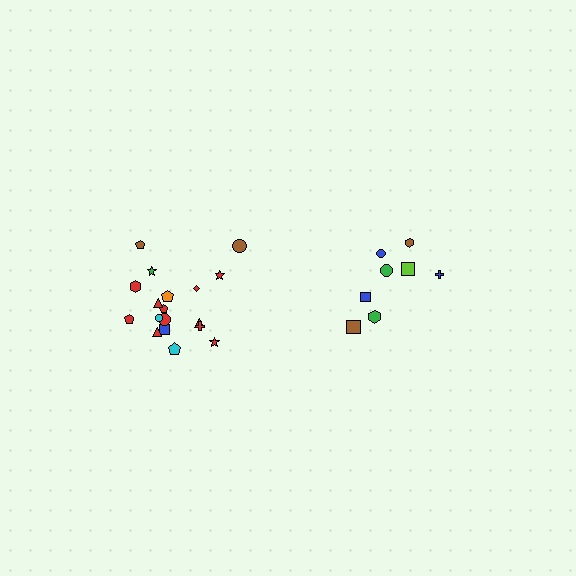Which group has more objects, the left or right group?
The left group.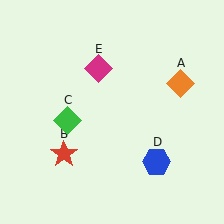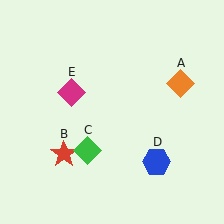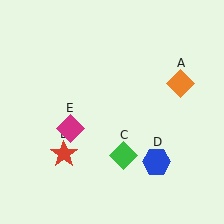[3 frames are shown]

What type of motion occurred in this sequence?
The green diamond (object C), magenta diamond (object E) rotated counterclockwise around the center of the scene.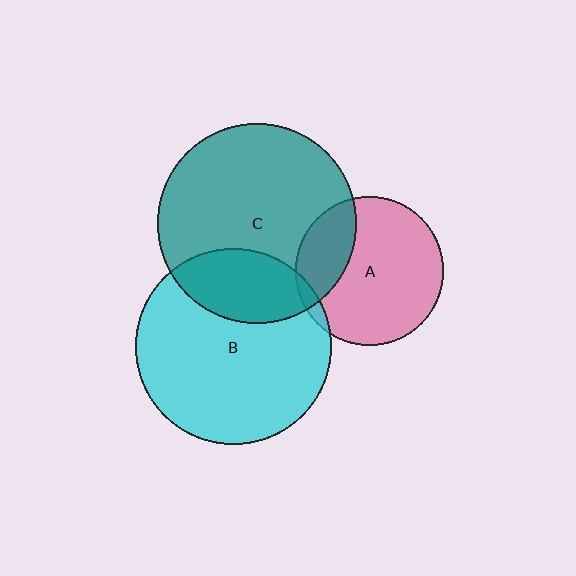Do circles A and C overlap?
Yes.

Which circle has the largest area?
Circle C (teal).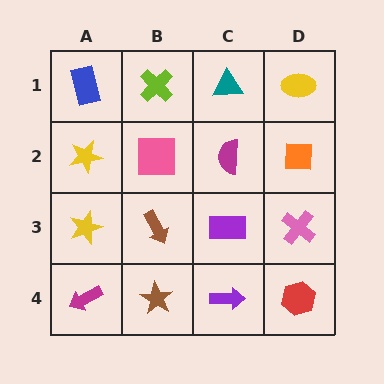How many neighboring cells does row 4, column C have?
3.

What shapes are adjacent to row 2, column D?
A yellow ellipse (row 1, column D), a pink cross (row 3, column D), a magenta semicircle (row 2, column C).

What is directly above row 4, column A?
A yellow star.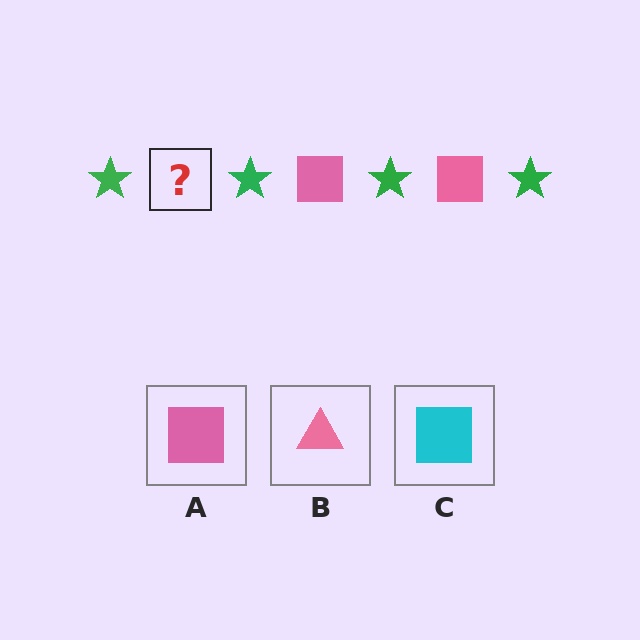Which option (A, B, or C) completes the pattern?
A.